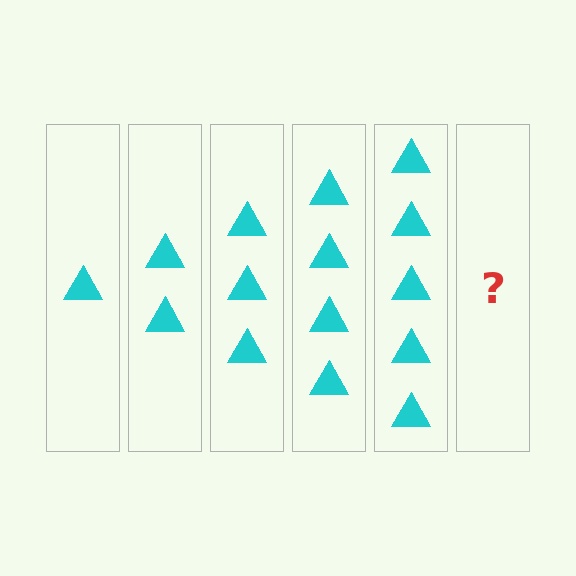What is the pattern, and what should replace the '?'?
The pattern is that each step adds one more triangle. The '?' should be 6 triangles.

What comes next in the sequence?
The next element should be 6 triangles.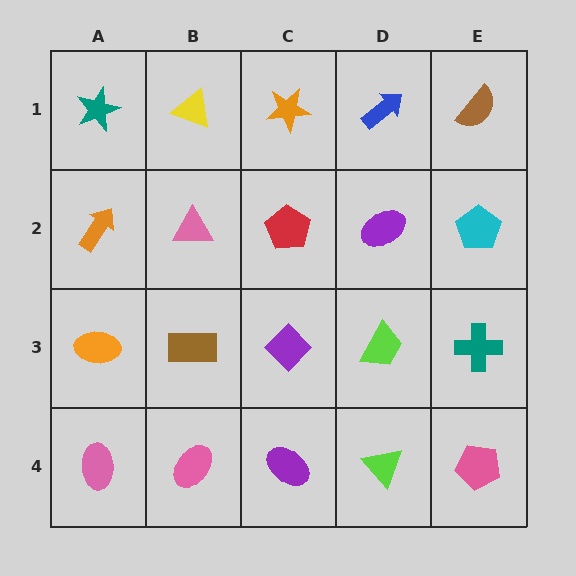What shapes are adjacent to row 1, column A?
An orange arrow (row 2, column A), a yellow triangle (row 1, column B).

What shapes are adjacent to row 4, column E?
A teal cross (row 3, column E), a lime triangle (row 4, column D).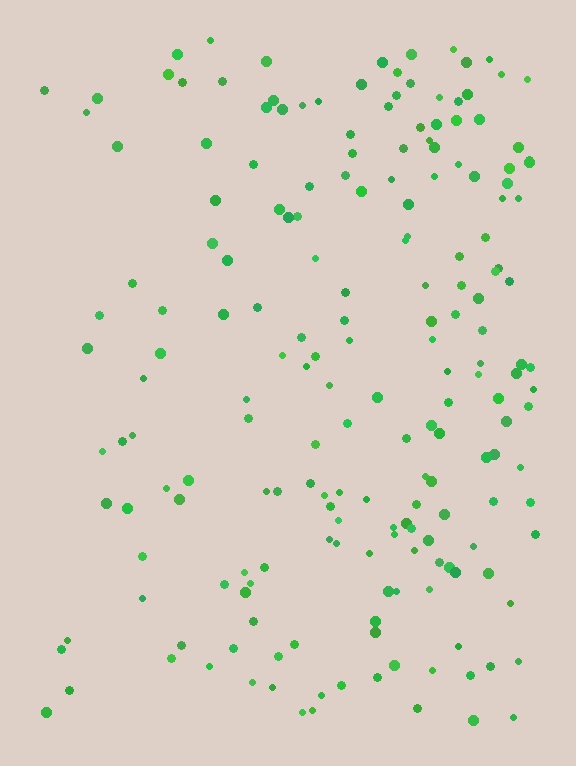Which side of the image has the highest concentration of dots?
The right.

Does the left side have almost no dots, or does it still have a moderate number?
Still a moderate number, just noticeably fewer than the right.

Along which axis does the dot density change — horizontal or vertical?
Horizontal.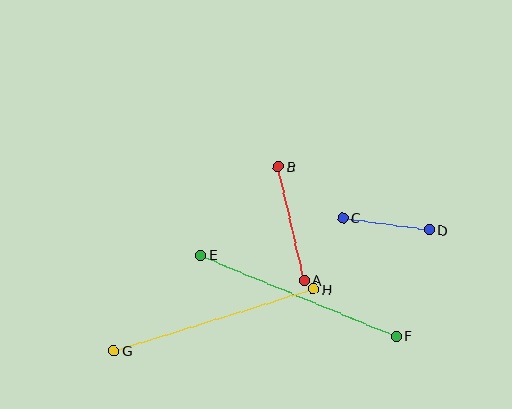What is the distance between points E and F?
The distance is approximately 212 pixels.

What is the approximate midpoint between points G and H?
The midpoint is at approximately (213, 320) pixels.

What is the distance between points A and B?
The distance is approximately 116 pixels.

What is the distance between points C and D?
The distance is approximately 88 pixels.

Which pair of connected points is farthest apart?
Points E and F are farthest apart.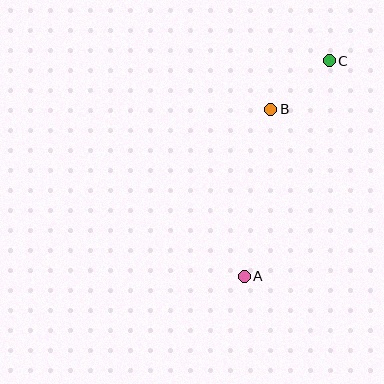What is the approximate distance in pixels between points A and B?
The distance between A and B is approximately 169 pixels.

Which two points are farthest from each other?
Points A and C are farthest from each other.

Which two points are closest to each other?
Points B and C are closest to each other.